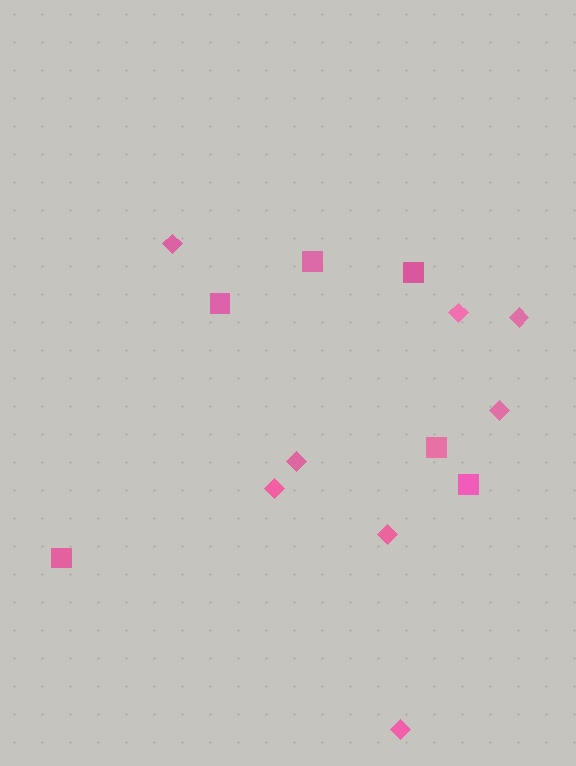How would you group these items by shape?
There are 2 groups: one group of squares (6) and one group of diamonds (8).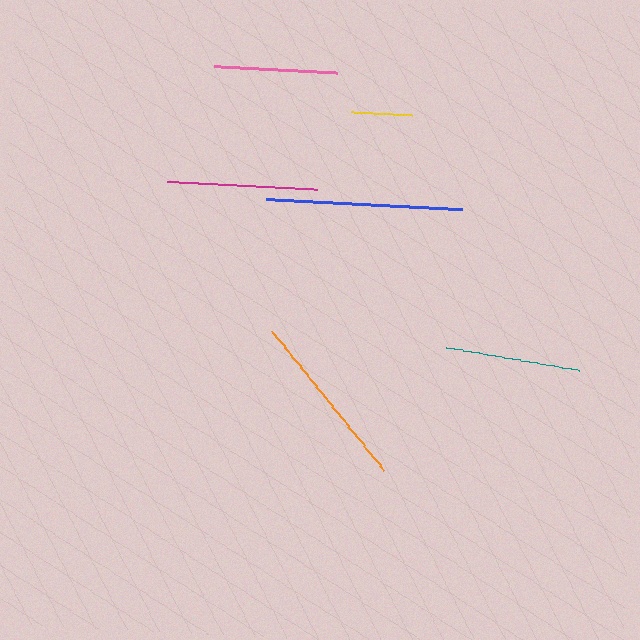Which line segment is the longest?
The blue line is the longest at approximately 197 pixels.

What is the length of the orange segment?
The orange segment is approximately 178 pixels long.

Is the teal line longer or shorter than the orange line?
The orange line is longer than the teal line.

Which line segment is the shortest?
The yellow line is the shortest at approximately 61 pixels.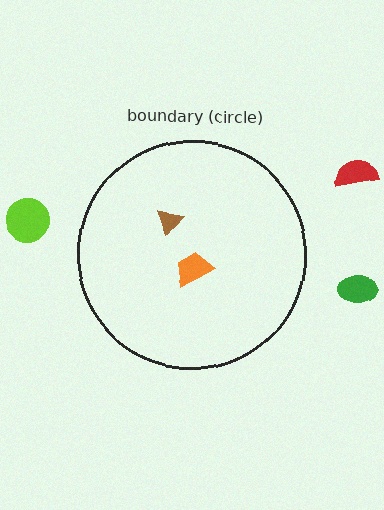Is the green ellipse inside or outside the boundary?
Outside.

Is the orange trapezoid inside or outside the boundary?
Inside.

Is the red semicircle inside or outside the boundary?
Outside.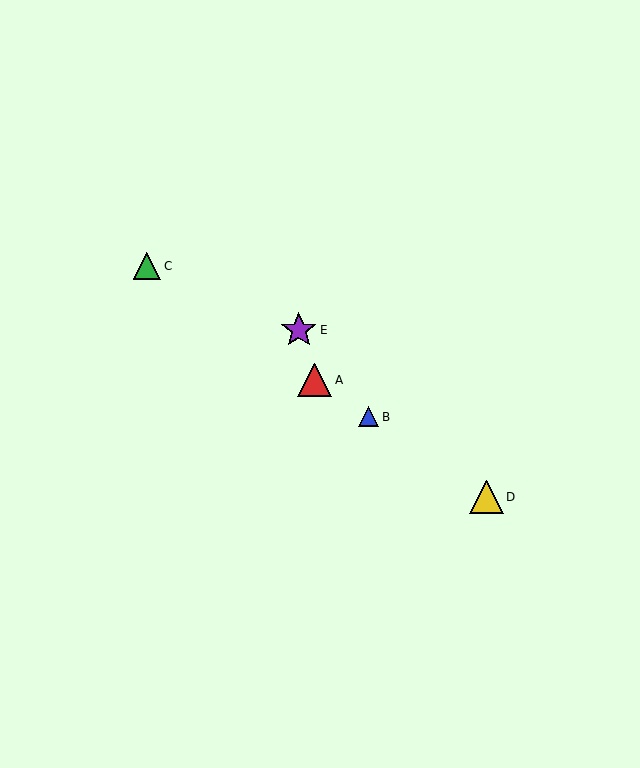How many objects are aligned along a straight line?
4 objects (A, B, C, D) are aligned along a straight line.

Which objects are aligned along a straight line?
Objects A, B, C, D are aligned along a straight line.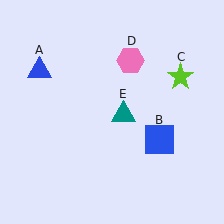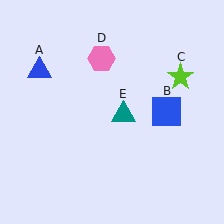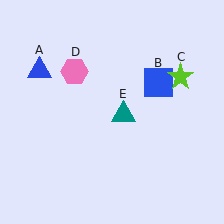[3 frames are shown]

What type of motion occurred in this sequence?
The blue square (object B), pink hexagon (object D) rotated counterclockwise around the center of the scene.